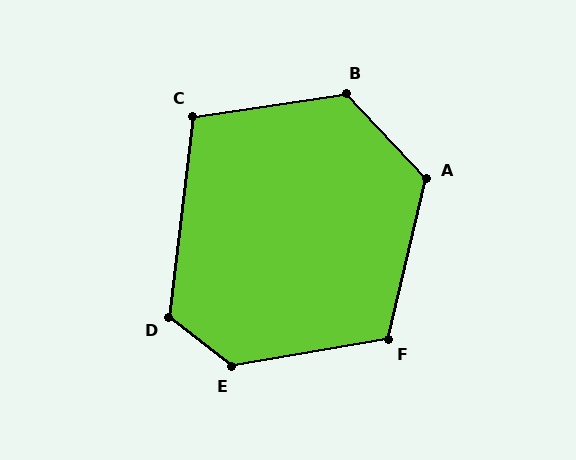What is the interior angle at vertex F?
Approximately 113 degrees (obtuse).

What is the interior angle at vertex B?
Approximately 125 degrees (obtuse).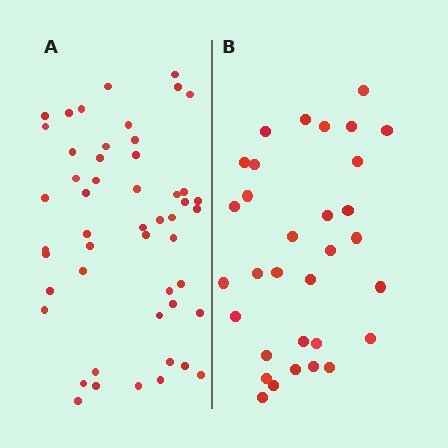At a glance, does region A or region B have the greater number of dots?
Region A (the left region) has more dots.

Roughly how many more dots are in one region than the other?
Region A has approximately 20 more dots than region B.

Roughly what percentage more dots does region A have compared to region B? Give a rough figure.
About 55% more.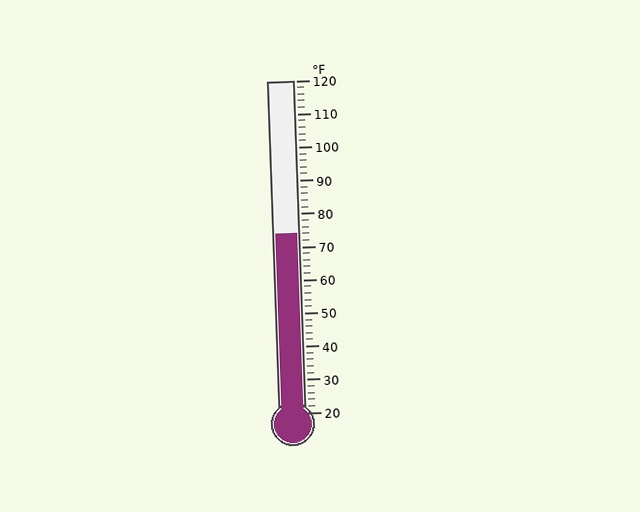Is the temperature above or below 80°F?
The temperature is below 80°F.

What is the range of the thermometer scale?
The thermometer scale ranges from 20°F to 120°F.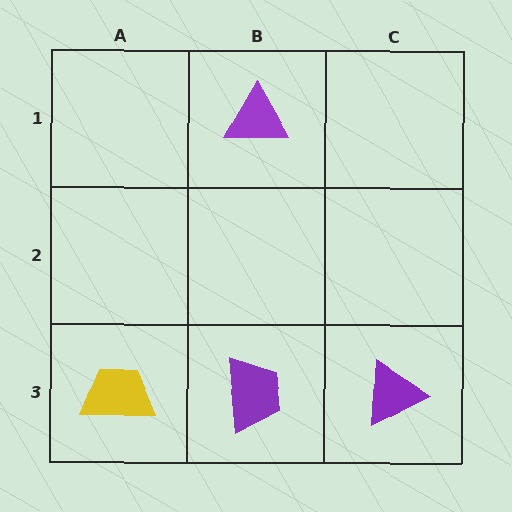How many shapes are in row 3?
3 shapes.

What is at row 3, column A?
A yellow trapezoid.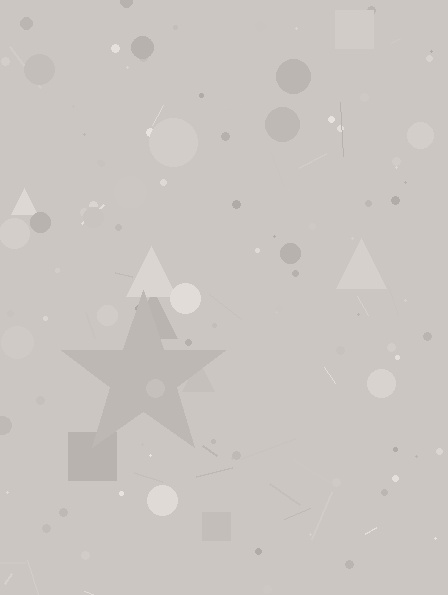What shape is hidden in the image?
A star is hidden in the image.